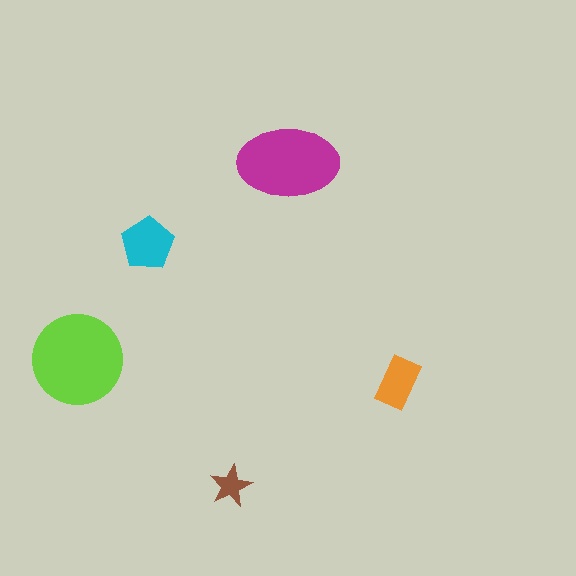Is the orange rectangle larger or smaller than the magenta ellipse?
Smaller.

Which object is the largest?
The lime circle.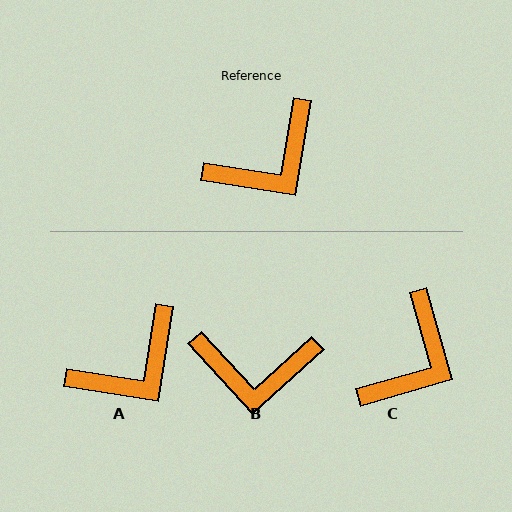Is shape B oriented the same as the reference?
No, it is off by about 38 degrees.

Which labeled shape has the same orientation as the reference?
A.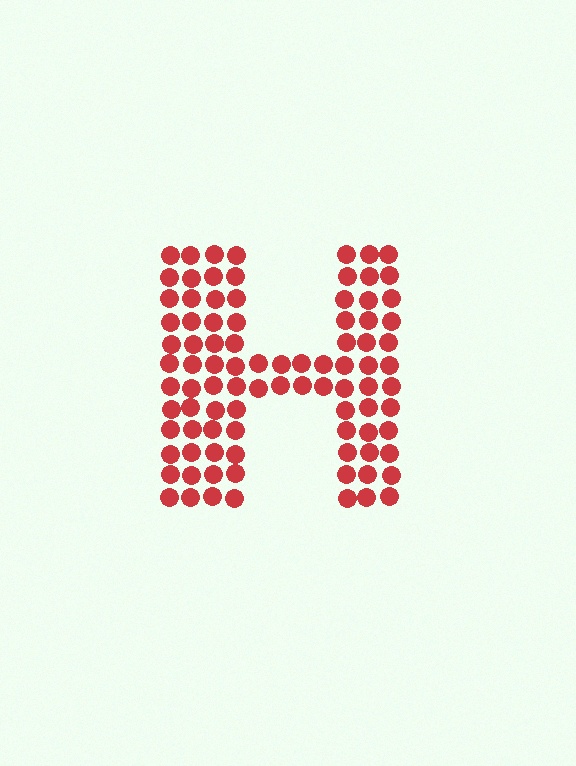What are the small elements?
The small elements are circles.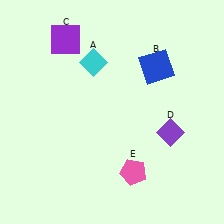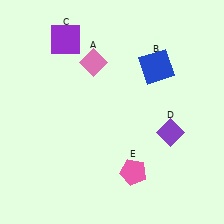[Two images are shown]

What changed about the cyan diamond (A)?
In Image 1, A is cyan. In Image 2, it changed to pink.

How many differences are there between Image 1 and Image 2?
There is 1 difference between the two images.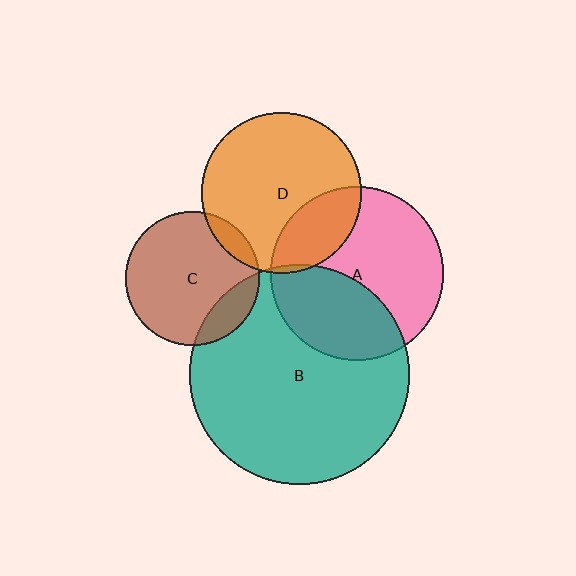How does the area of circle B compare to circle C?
Approximately 2.7 times.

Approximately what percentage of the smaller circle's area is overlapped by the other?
Approximately 35%.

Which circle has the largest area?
Circle B (teal).